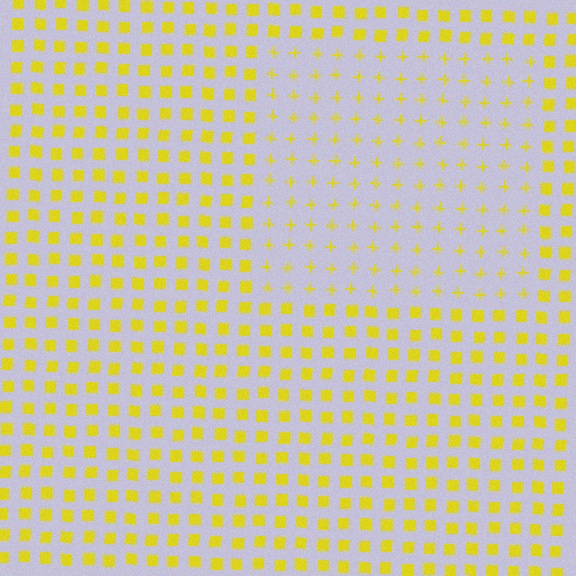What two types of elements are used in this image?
The image uses plus signs inside the rectangle region and squares outside it.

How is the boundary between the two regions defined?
The boundary is defined by a change in element shape: plus signs inside vs. squares outside. All elements share the same color and spacing.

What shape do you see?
I see a rectangle.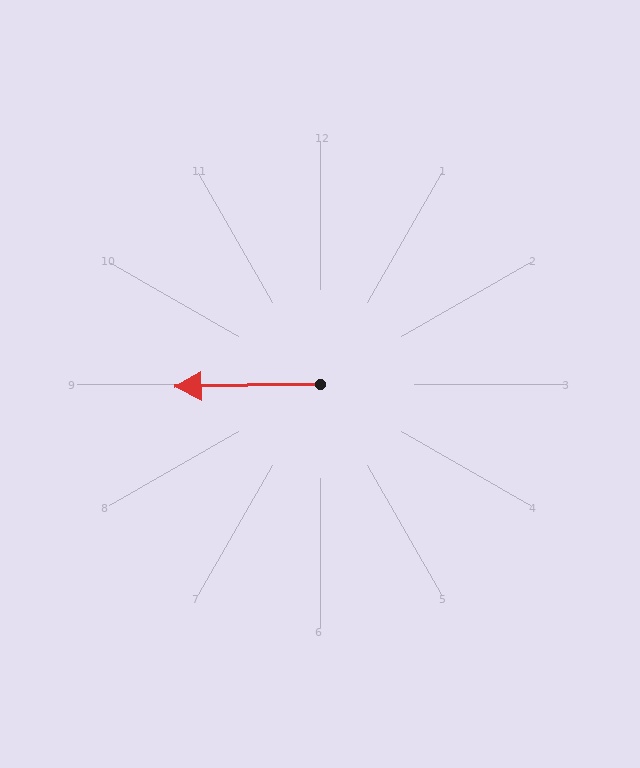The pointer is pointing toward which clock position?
Roughly 9 o'clock.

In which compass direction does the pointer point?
West.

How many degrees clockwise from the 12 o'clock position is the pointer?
Approximately 269 degrees.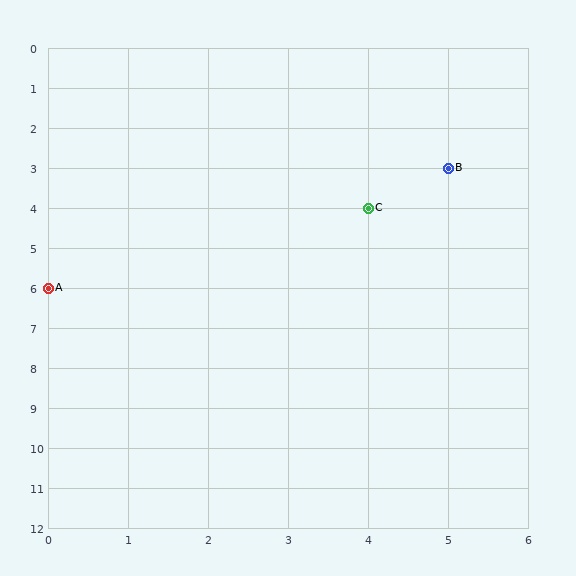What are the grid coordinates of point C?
Point C is at grid coordinates (4, 4).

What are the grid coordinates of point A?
Point A is at grid coordinates (0, 6).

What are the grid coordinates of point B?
Point B is at grid coordinates (5, 3).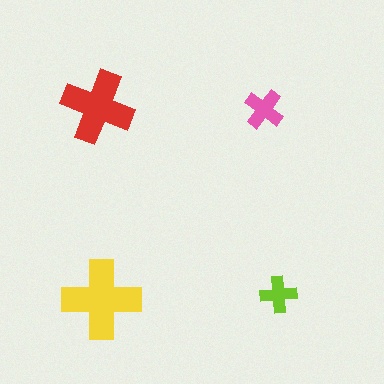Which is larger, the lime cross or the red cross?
The red one.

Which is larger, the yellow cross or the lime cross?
The yellow one.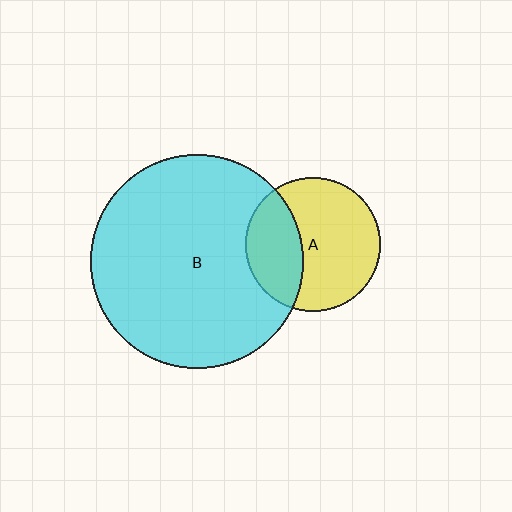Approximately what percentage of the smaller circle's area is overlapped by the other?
Approximately 35%.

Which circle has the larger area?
Circle B (cyan).